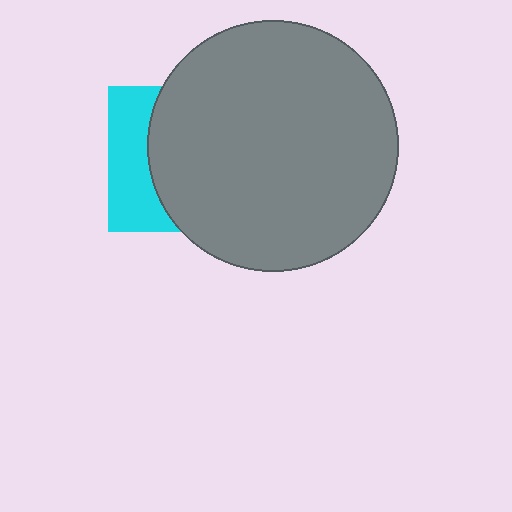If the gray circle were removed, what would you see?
You would see the complete cyan square.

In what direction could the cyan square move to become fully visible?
The cyan square could move left. That would shift it out from behind the gray circle entirely.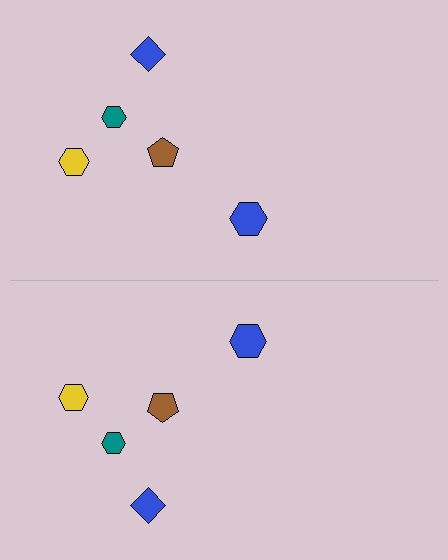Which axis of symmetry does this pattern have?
The pattern has a horizontal axis of symmetry running through the center of the image.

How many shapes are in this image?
There are 10 shapes in this image.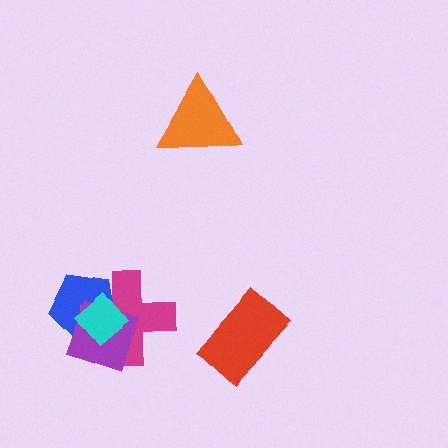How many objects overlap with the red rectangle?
0 objects overlap with the red rectangle.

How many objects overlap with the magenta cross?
3 objects overlap with the magenta cross.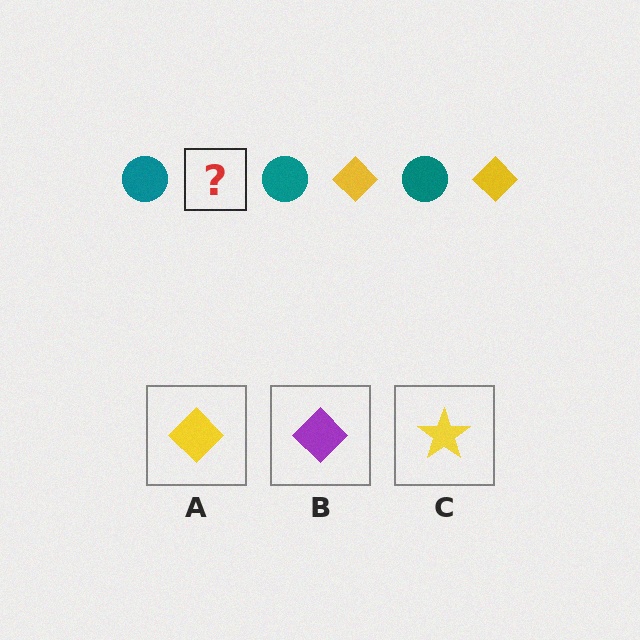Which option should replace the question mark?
Option A.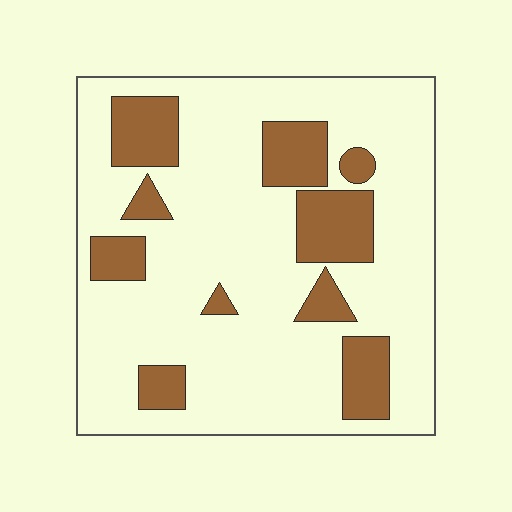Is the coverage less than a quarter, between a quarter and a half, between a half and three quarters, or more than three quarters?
Less than a quarter.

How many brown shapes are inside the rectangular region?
10.